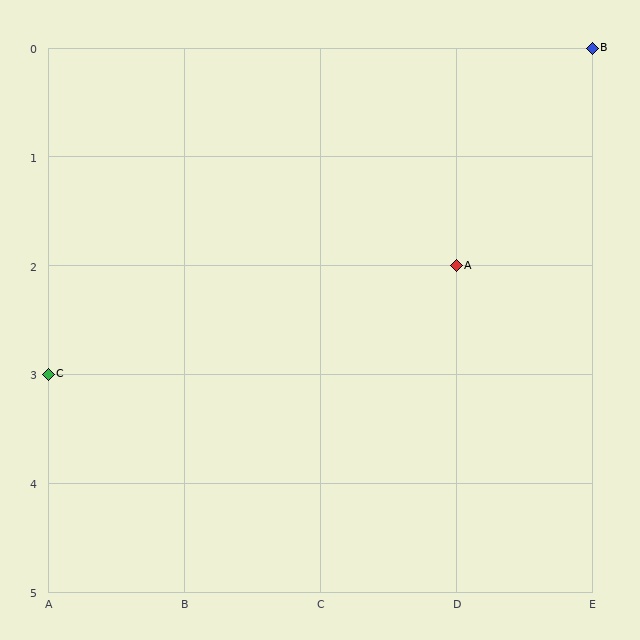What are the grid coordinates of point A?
Point A is at grid coordinates (D, 2).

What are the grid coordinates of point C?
Point C is at grid coordinates (A, 3).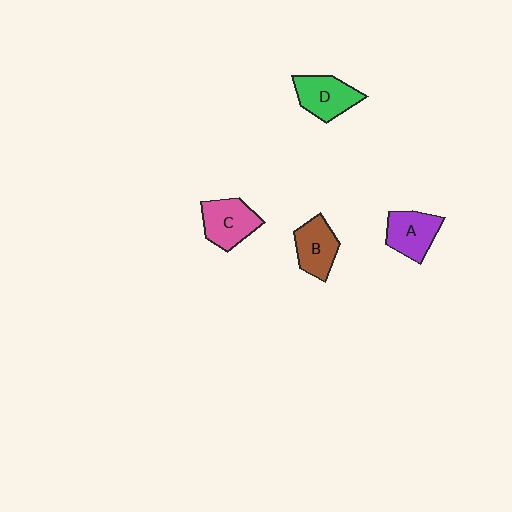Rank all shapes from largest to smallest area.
From largest to smallest: C (pink), D (green), A (purple), B (brown).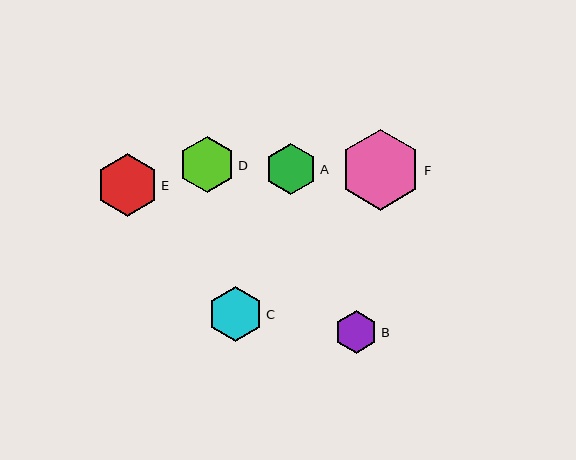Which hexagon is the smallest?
Hexagon B is the smallest with a size of approximately 44 pixels.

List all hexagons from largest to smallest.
From largest to smallest: F, E, D, C, A, B.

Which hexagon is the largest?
Hexagon F is the largest with a size of approximately 81 pixels.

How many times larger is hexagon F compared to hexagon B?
Hexagon F is approximately 1.8 times the size of hexagon B.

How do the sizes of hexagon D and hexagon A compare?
Hexagon D and hexagon A are approximately the same size.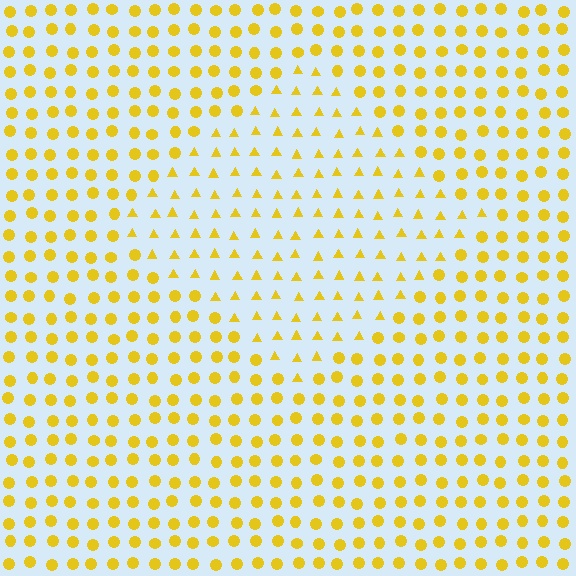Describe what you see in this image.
The image is filled with small yellow elements arranged in a uniform grid. A diamond-shaped region contains triangles, while the surrounding area contains circles. The boundary is defined purely by the change in element shape.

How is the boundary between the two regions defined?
The boundary is defined by a change in element shape: triangles inside vs. circles outside. All elements share the same color and spacing.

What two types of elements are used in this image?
The image uses triangles inside the diamond region and circles outside it.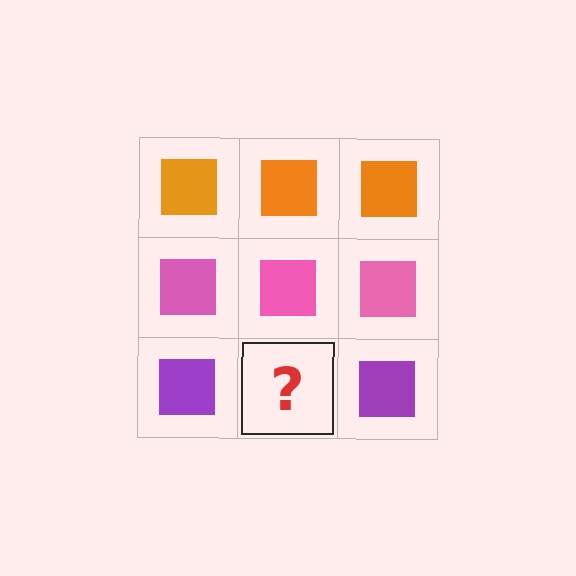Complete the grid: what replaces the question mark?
The question mark should be replaced with a purple square.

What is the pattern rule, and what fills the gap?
The rule is that each row has a consistent color. The gap should be filled with a purple square.